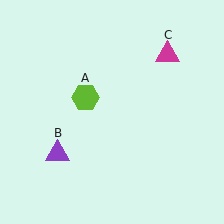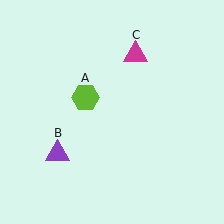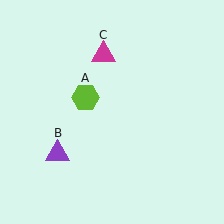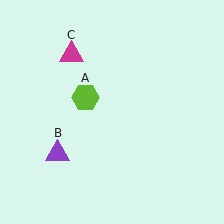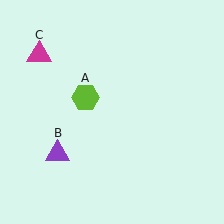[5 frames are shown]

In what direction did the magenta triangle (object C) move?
The magenta triangle (object C) moved left.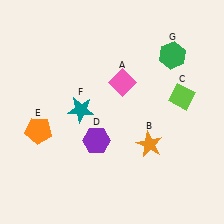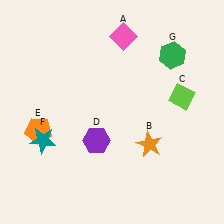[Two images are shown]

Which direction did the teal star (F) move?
The teal star (F) moved left.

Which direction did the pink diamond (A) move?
The pink diamond (A) moved up.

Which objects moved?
The objects that moved are: the pink diamond (A), the teal star (F).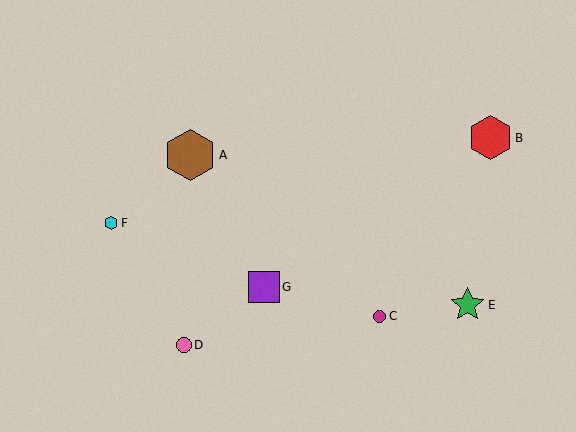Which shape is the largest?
The brown hexagon (labeled A) is the largest.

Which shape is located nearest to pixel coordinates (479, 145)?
The red hexagon (labeled B) at (490, 138) is nearest to that location.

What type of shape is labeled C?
Shape C is a magenta circle.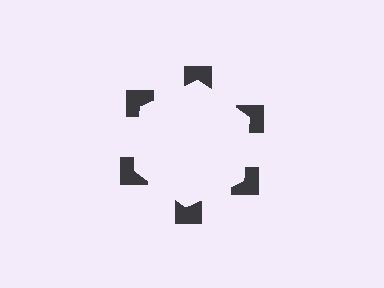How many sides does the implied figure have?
6 sides.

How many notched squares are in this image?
There are 6 — one at each vertex of the illusory hexagon.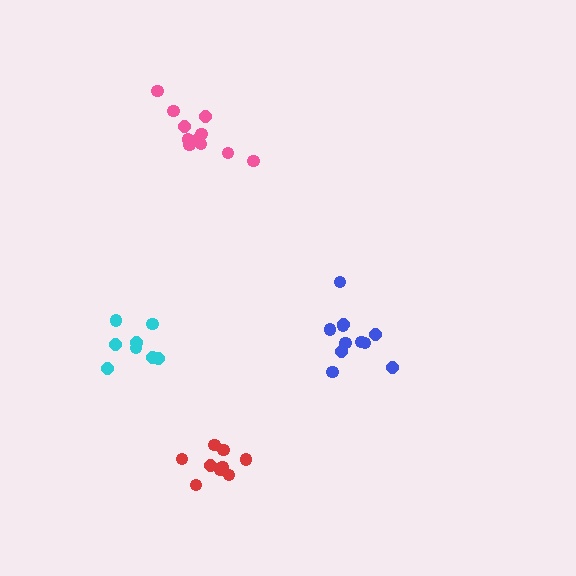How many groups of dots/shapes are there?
There are 4 groups.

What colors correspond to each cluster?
The clusters are colored: blue, red, pink, cyan.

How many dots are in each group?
Group 1: 11 dots, Group 2: 9 dots, Group 3: 11 dots, Group 4: 8 dots (39 total).